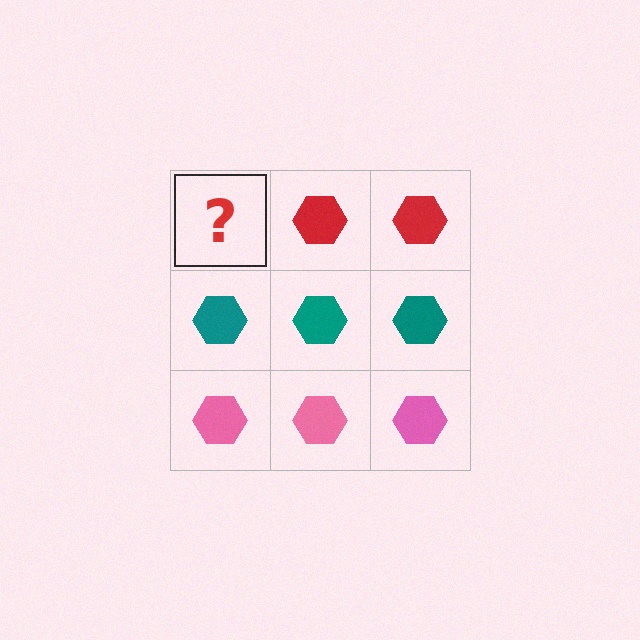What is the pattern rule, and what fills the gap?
The rule is that each row has a consistent color. The gap should be filled with a red hexagon.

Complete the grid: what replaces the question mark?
The question mark should be replaced with a red hexagon.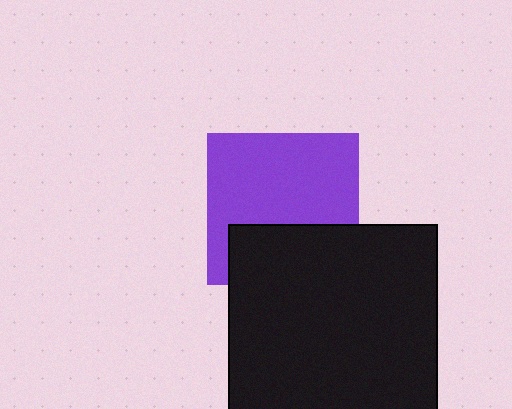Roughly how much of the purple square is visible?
About half of it is visible (roughly 65%).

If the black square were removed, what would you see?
You would see the complete purple square.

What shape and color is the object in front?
The object in front is a black square.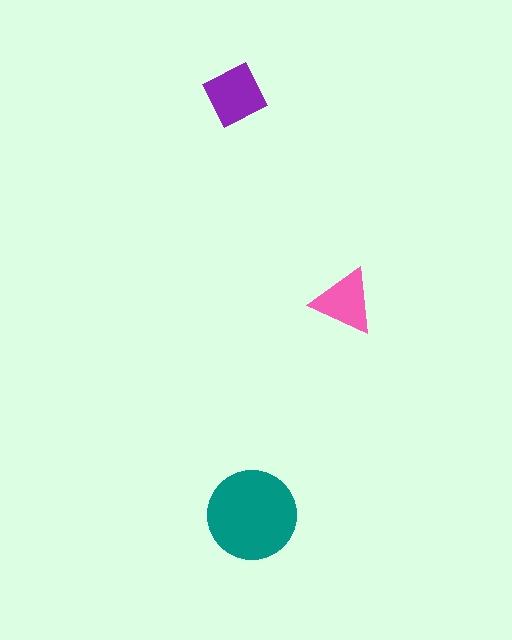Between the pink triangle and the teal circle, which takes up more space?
The teal circle.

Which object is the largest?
The teal circle.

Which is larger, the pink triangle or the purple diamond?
The purple diamond.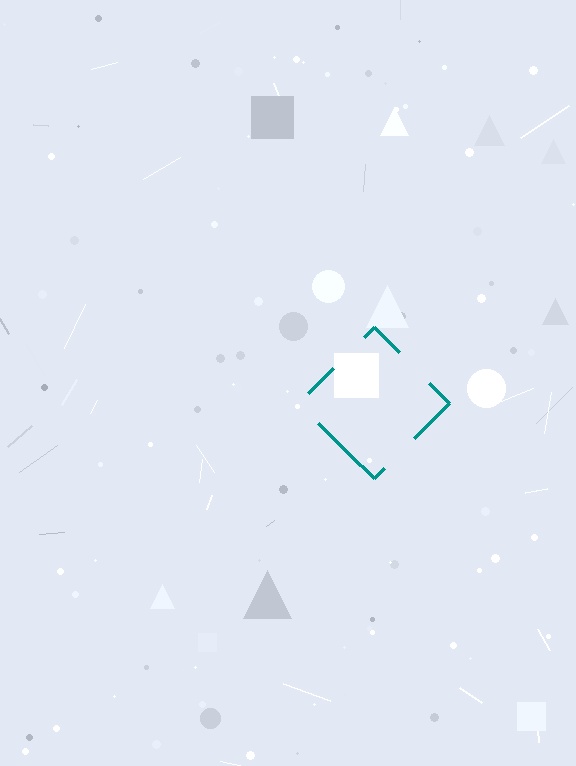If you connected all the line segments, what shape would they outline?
They would outline a diamond.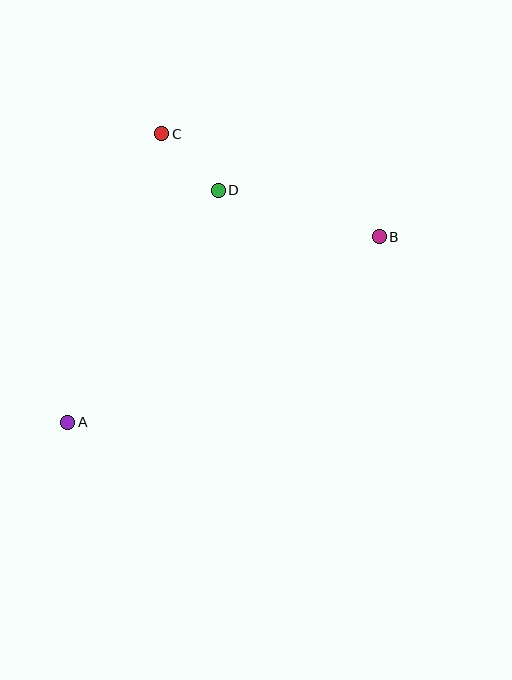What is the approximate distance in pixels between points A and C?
The distance between A and C is approximately 303 pixels.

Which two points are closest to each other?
Points C and D are closest to each other.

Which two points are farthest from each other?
Points A and B are farthest from each other.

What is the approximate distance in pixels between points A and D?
The distance between A and D is approximately 277 pixels.